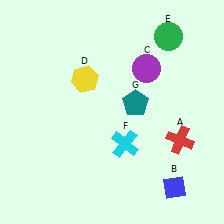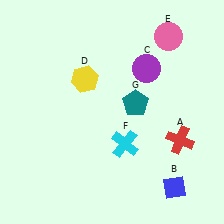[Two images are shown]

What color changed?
The circle (E) changed from green in Image 1 to pink in Image 2.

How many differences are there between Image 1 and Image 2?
There is 1 difference between the two images.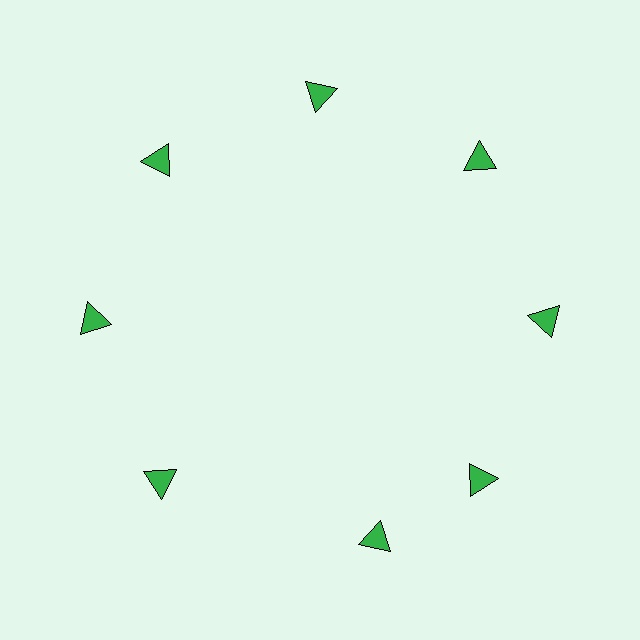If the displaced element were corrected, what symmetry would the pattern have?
It would have 8-fold rotational symmetry — the pattern would map onto itself every 45 degrees.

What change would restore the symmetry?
The symmetry would be restored by rotating it back into even spacing with its neighbors so that all 8 triangles sit at equal angles and equal distance from the center.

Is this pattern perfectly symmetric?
No. The 8 green triangles are arranged in a ring, but one element near the 6 o'clock position is rotated out of alignment along the ring, breaking the 8-fold rotational symmetry.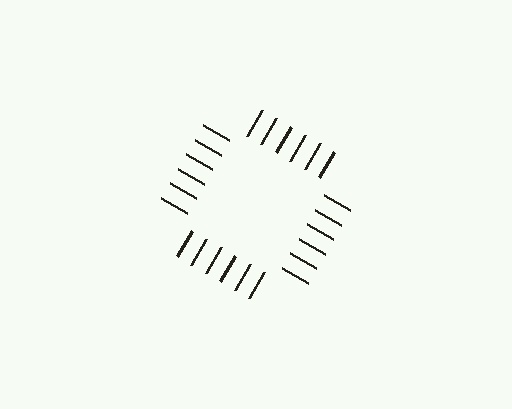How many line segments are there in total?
24 — 6 along each of the 4 edges.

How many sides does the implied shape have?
4 sides — the line-ends trace a square.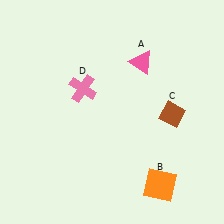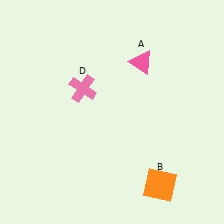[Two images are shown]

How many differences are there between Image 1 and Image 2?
There is 1 difference between the two images.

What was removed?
The brown diamond (C) was removed in Image 2.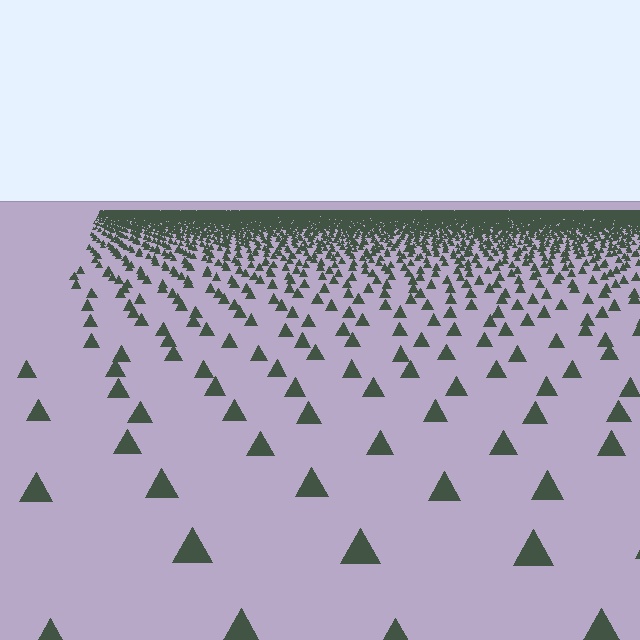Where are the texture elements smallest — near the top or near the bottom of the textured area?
Near the top.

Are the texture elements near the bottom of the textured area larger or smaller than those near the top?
Larger. Near the bottom, elements are closer to the viewer and appear at a bigger on-screen size.